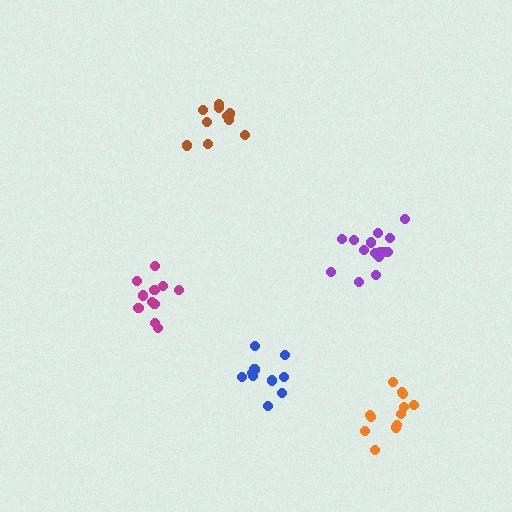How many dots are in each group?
Group 1: 10 dots, Group 2: 15 dots, Group 3: 10 dots, Group 4: 12 dots, Group 5: 11 dots (58 total).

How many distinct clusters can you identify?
There are 5 distinct clusters.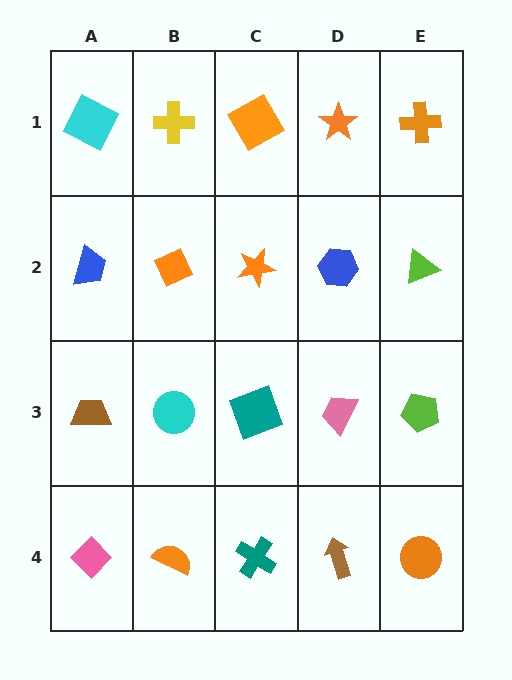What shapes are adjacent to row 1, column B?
An orange diamond (row 2, column B), a cyan square (row 1, column A), an orange square (row 1, column C).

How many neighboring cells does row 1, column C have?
3.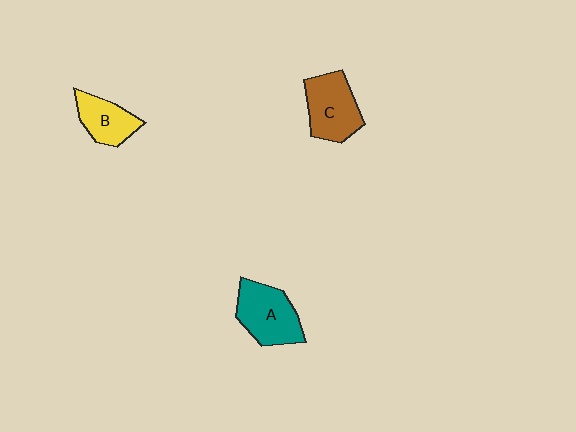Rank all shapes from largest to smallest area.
From largest to smallest: A (teal), C (brown), B (yellow).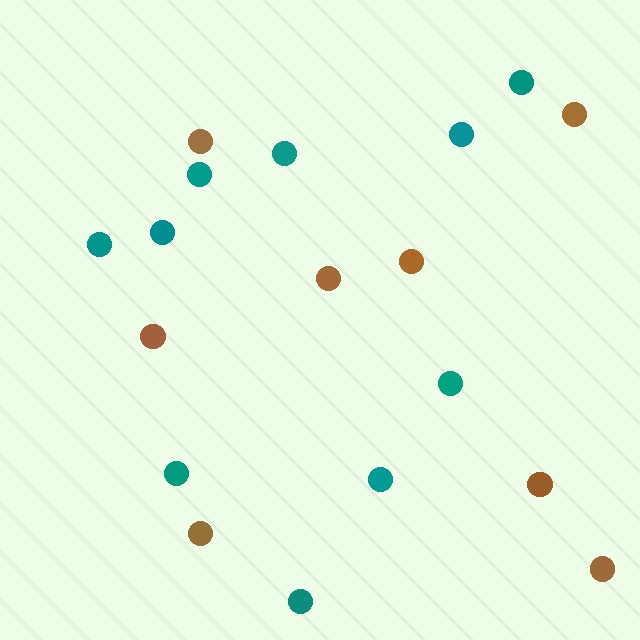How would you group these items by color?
There are 2 groups: one group of teal circles (10) and one group of brown circles (8).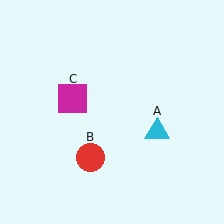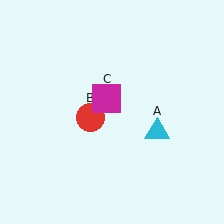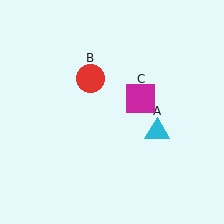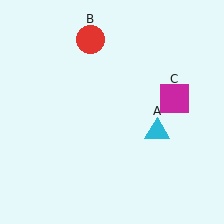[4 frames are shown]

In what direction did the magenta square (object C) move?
The magenta square (object C) moved right.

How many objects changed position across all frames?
2 objects changed position: red circle (object B), magenta square (object C).